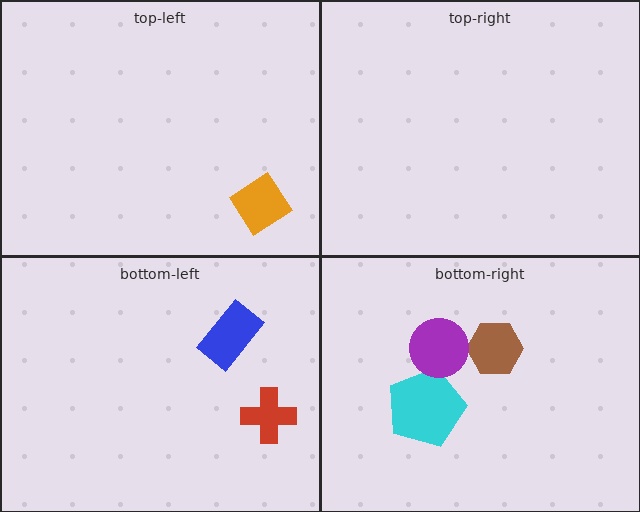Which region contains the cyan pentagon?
The bottom-right region.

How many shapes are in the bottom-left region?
2.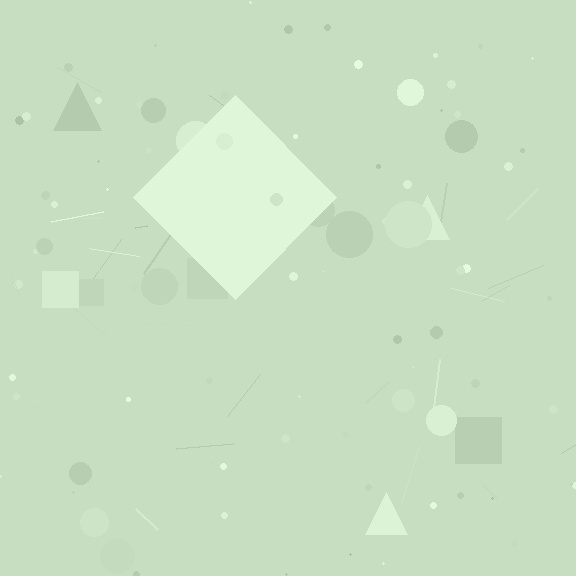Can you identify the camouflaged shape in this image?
The camouflaged shape is a diamond.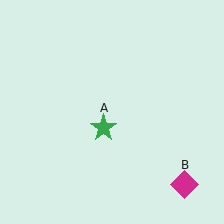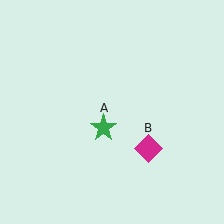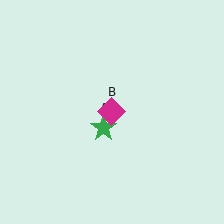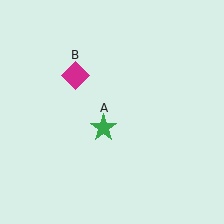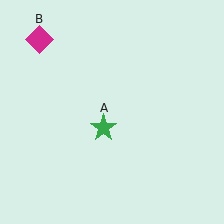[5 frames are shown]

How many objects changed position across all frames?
1 object changed position: magenta diamond (object B).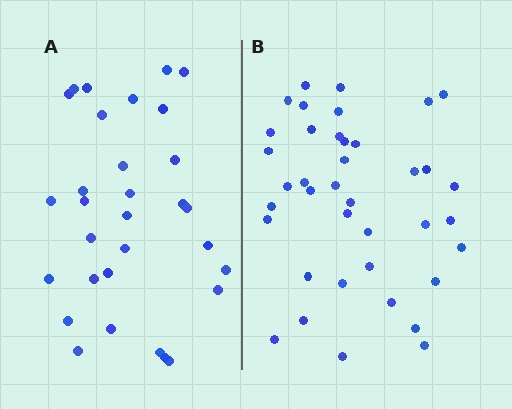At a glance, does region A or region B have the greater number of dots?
Region B (the right region) has more dots.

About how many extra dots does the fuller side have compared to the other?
Region B has roughly 8 or so more dots than region A.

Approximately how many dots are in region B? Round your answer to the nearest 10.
About 40 dots. (The exact count is 39, which rounds to 40.)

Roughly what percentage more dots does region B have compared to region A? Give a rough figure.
About 25% more.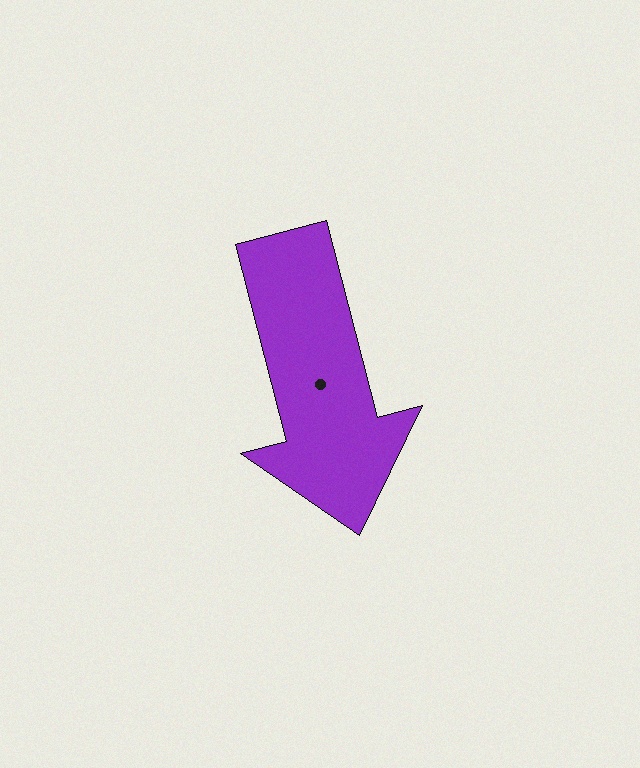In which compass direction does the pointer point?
South.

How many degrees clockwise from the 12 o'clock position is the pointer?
Approximately 165 degrees.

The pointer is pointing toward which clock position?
Roughly 6 o'clock.